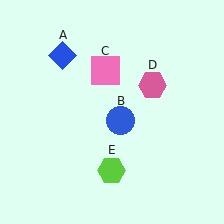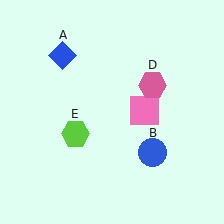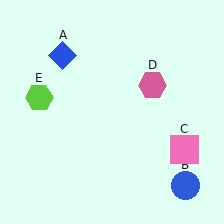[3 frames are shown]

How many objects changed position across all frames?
3 objects changed position: blue circle (object B), pink square (object C), lime hexagon (object E).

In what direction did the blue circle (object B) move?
The blue circle (object B) moved down and to the right.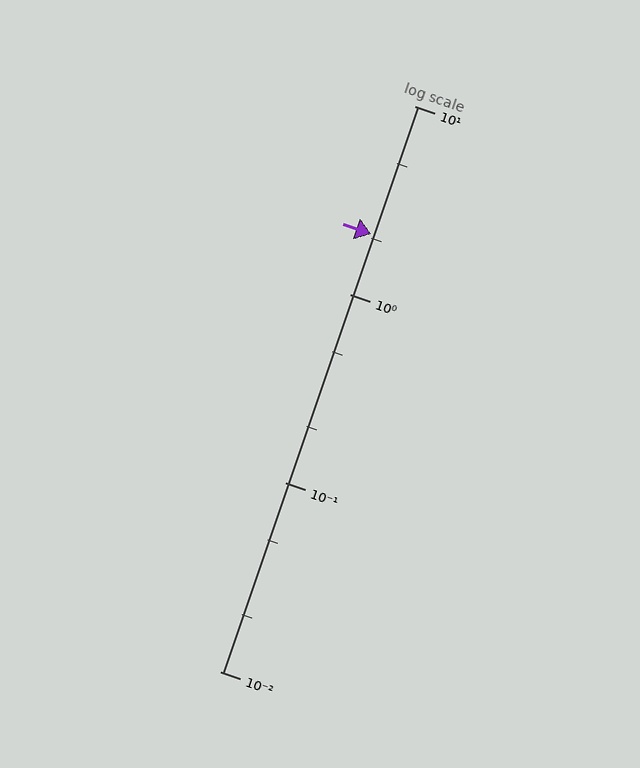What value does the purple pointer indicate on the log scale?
The pointer indicates approximately 2.1.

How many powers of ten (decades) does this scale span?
The scale spans 3 decades, from 0.01 to 10.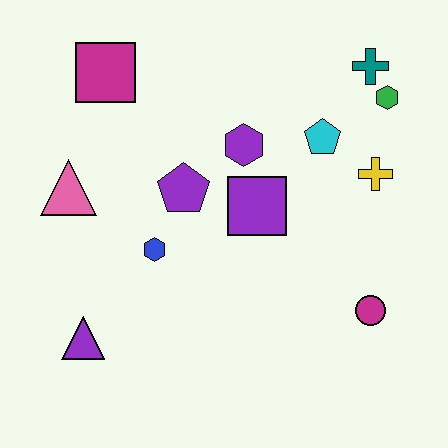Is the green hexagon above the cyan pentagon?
Yes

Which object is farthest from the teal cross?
The purple triangle is farthest from the teal cross.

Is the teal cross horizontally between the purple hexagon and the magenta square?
No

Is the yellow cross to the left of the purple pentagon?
No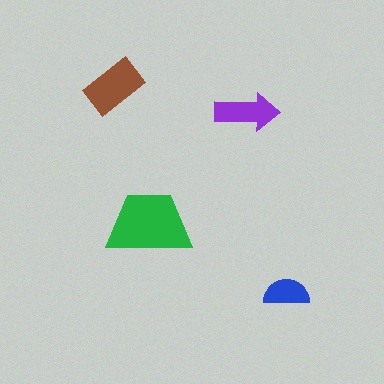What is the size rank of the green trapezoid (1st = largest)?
1st.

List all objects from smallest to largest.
The blue semicircle, the purple arrow, the brown rectangle, the green trapezoid.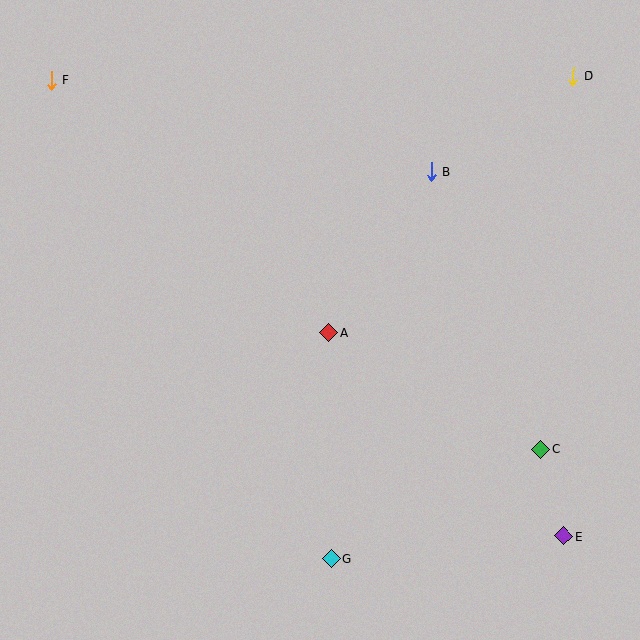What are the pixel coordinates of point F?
Point F is at (52, 80).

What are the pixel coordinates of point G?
Point G is at (331, 559).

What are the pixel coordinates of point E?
Point E is at (564, 536).